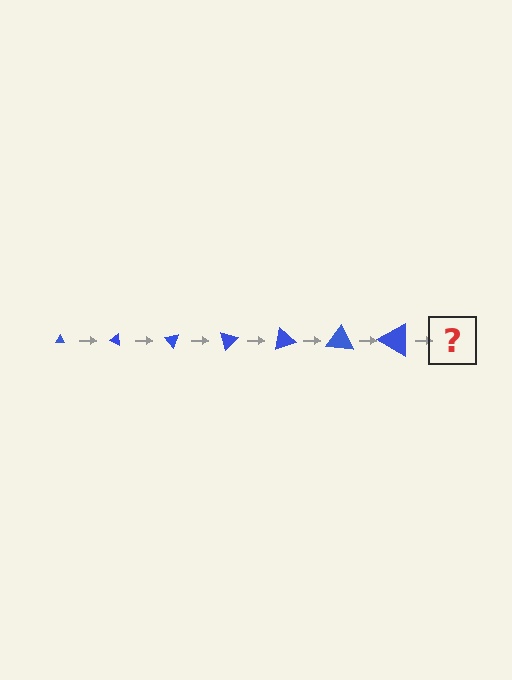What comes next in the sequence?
The next element should be a triangle, larger than the previous one and rotated 175 degrees from the start.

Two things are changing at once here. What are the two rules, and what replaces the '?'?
The two rules are that the triangle grows larger each step and it rotates 25 degrees each step. The '?' should be a triangle, larger than the previous one and rotated 175 degrees from the start.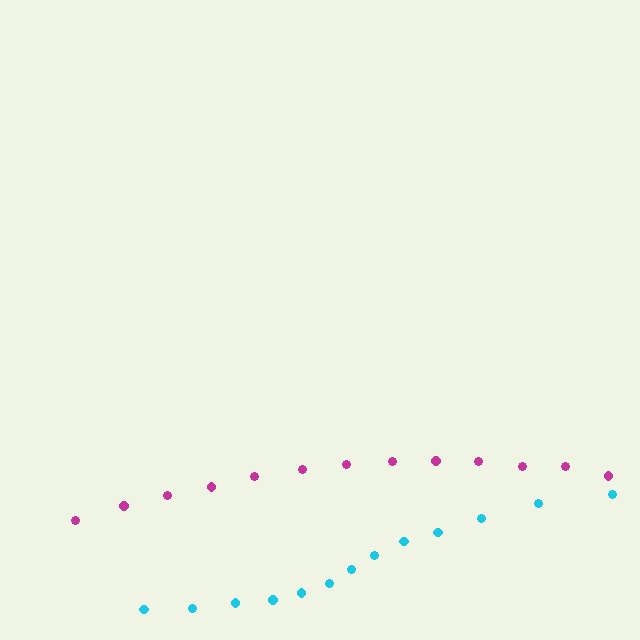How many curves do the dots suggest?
There are 2 distinct paths.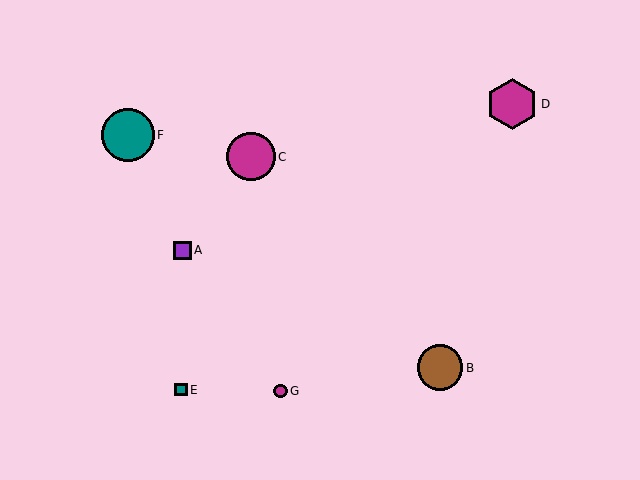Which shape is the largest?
The teal circle (labeled F) is the largest.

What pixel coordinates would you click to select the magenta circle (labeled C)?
Click at (251, 157) to select the magenta circle C.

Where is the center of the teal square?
The center of the teal square is at (181, 390).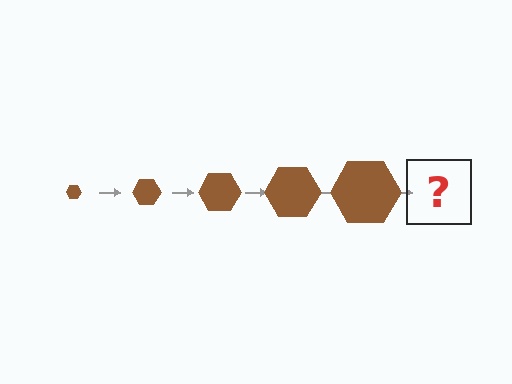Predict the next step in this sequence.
The next step is a brown hexagon, larger than the previous one.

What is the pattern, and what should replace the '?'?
The pattern is that the hexagon gets progressively larger each step. The '?' should be a brown hexagon, larger than the previous one.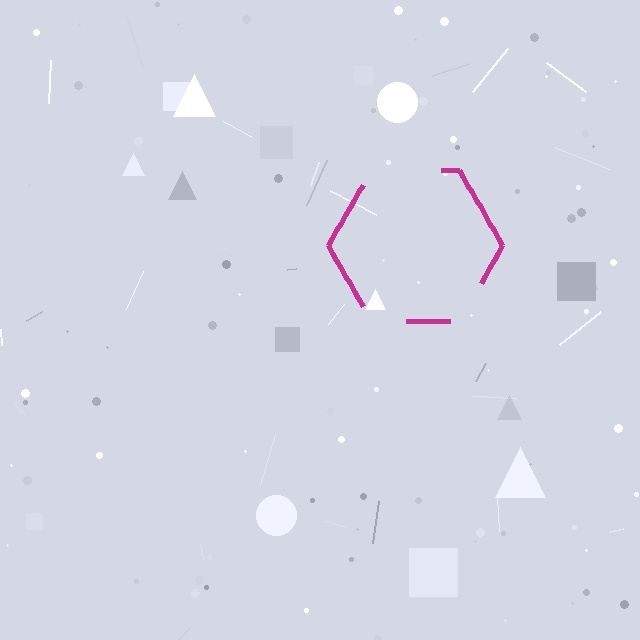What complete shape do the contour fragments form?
The contour fragments form a hexagon.